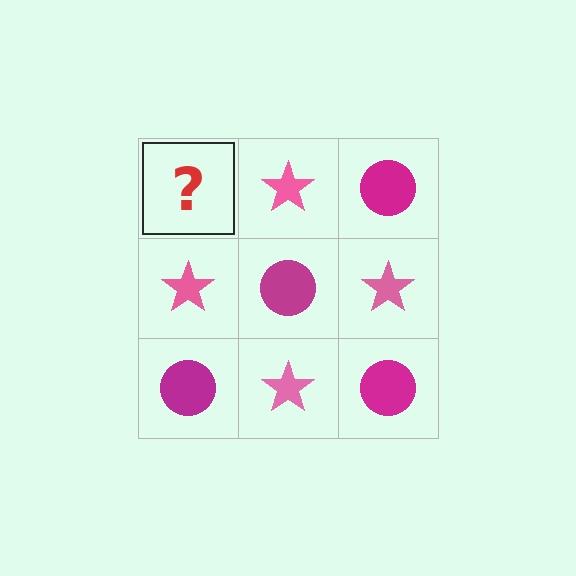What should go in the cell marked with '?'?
The missing cell should contain a magenta circle.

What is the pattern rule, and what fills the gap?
The rule is that it alternates magenta circle and pink star in a checkerboard pattern. The gap should be filled with a magenta circle.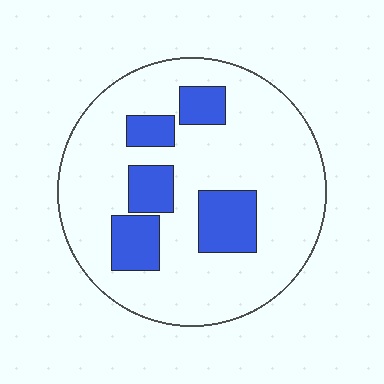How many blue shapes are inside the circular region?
5.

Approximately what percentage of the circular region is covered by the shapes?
Approximately 20%.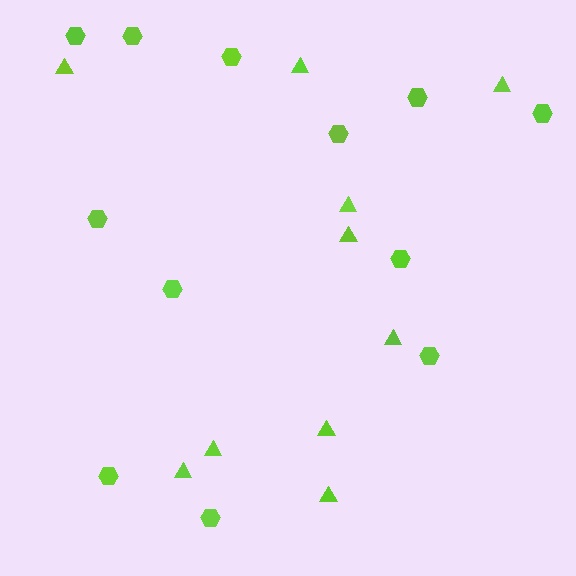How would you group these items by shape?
There are 2 groups: one group of hexagons (12) and one group of triangles (10).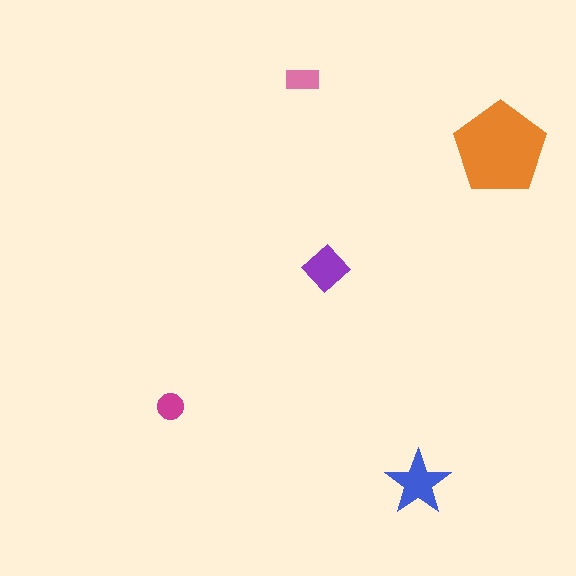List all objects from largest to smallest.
The orange pentagon, the blue star, the purple diamond, the pink rectangle, the magenta circle.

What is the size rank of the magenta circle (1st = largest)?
5th.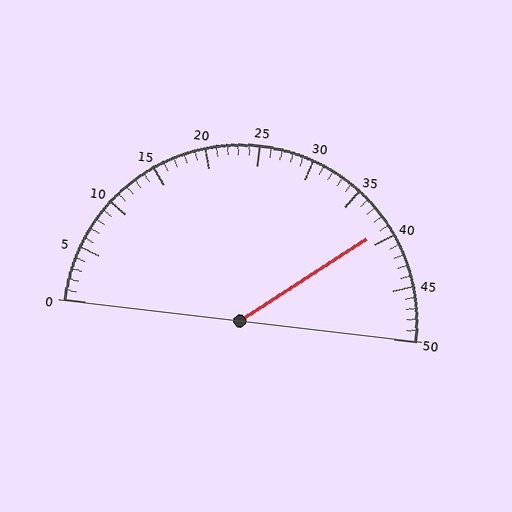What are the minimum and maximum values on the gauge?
The gauge ranges from 0 to 50.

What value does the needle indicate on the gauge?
The needle indicates approximately 39.